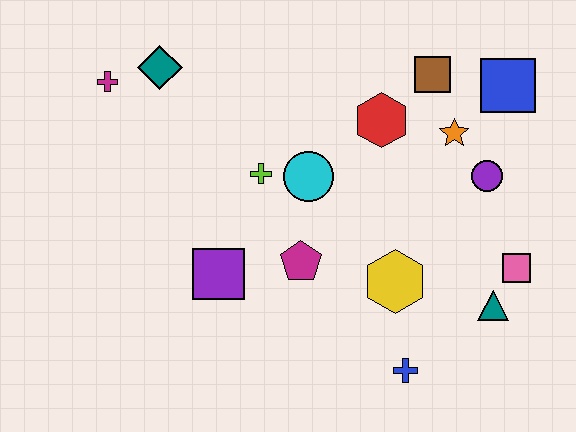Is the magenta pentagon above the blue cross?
Yes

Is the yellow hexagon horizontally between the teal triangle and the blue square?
No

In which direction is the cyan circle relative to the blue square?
The cyan circle is to the left of the blue square.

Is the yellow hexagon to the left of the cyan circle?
No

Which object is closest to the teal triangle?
The pink square is closest to the teal triangle.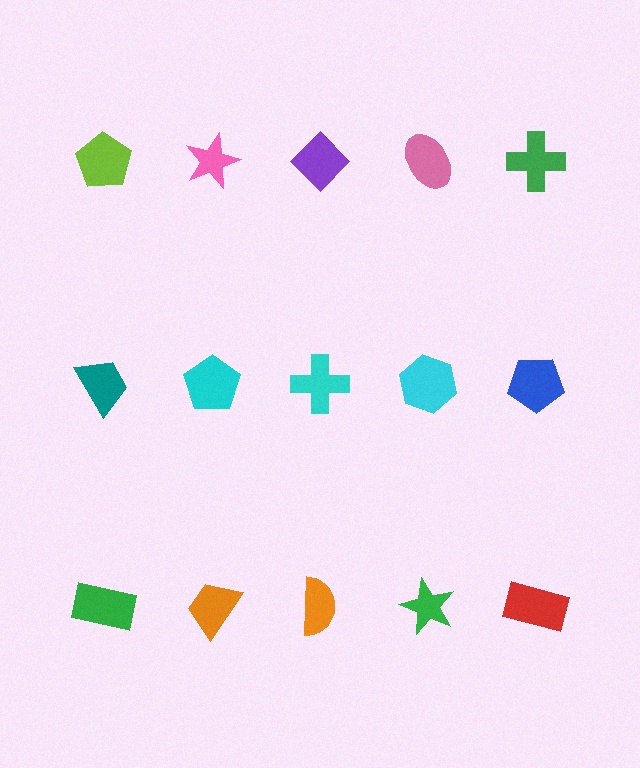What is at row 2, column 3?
A cyan cross.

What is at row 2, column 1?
A teal trapezoid.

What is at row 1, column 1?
A lime pentagon.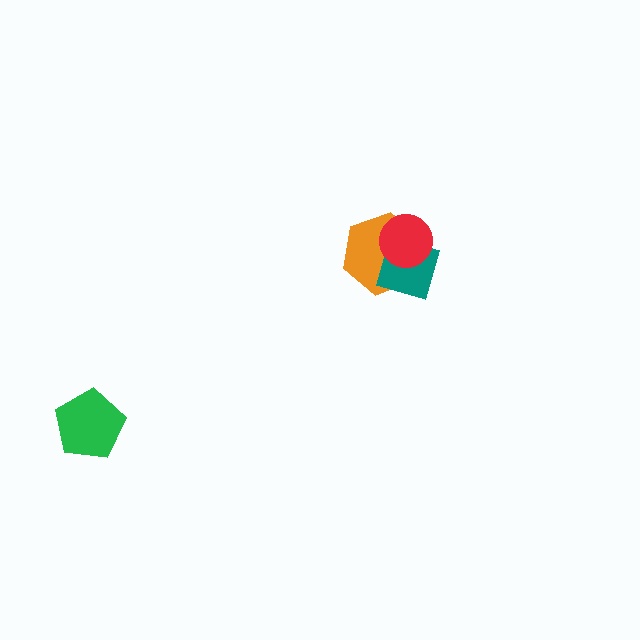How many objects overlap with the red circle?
2 objects overlap with the red circle.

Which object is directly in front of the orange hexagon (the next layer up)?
The teal square is directly in front of the orange hexagon.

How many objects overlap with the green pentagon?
0 objects overlap with the green pentagon.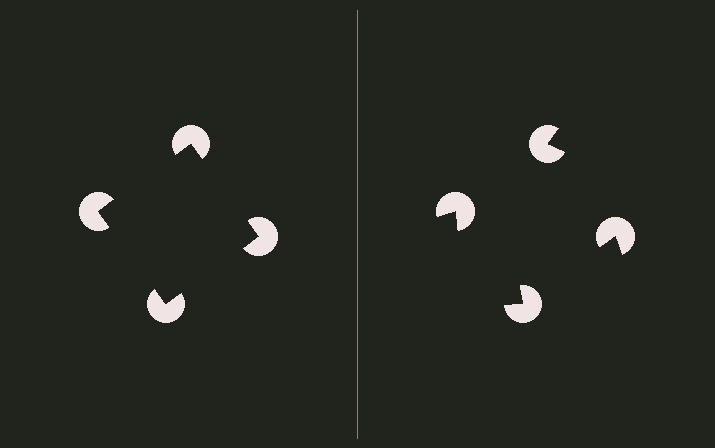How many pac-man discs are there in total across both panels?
8 — 4 on each side.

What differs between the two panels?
The pac-man discs are positioned identically on both sides; only the wedge orientations differ. On the left they align to a square; on the right they are misaligned.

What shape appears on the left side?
An illusory square.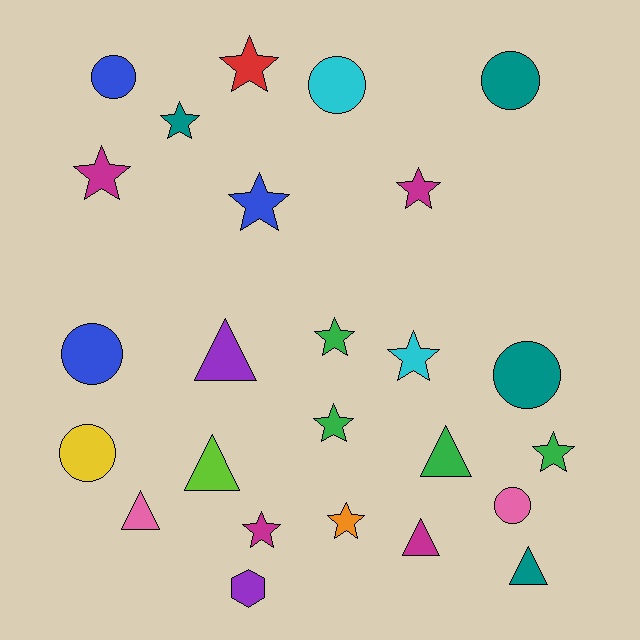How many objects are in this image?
There are 25 objects.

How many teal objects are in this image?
There are 4 teal objects.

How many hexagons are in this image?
There is 1 hexagon.